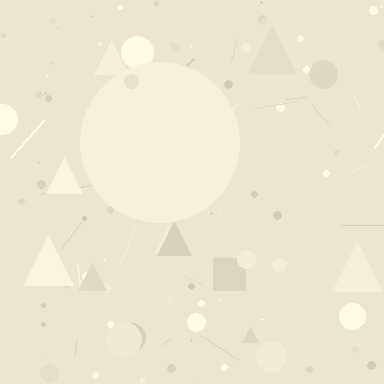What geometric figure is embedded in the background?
A circle is embedded in the background.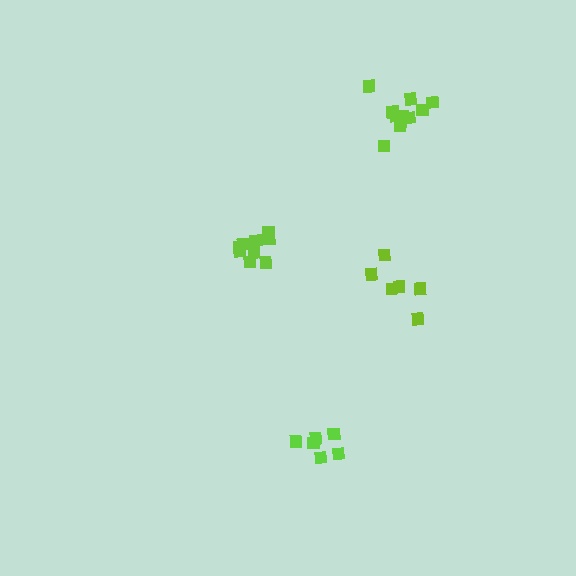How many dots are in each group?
Group 1: 6 dots, Group 2: 12 dots, Group 3: 9 dots, Group 4: 6 dots (33 total).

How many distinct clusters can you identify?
There are 4 distinct clusters.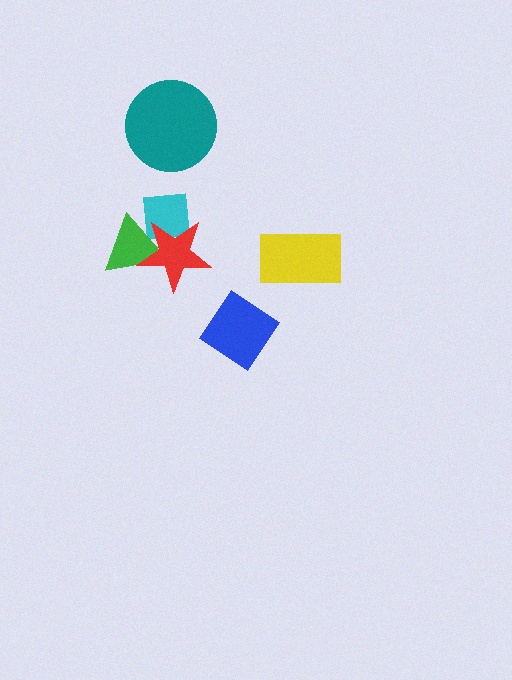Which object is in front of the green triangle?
The red star is in front of the green triangle.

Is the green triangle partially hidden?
Yes, it is partially covered by another shape.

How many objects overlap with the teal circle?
0 objects overlap with the teal circle.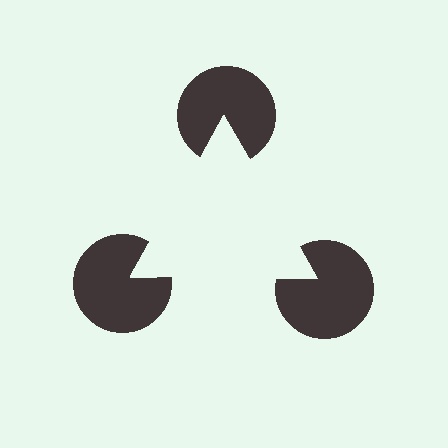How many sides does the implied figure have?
3 sides.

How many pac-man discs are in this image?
There are 3 — one at each vertex of the illusory triangle.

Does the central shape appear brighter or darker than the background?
It typically appears slightly brighter than the background, even though no actual brightness change is drawn.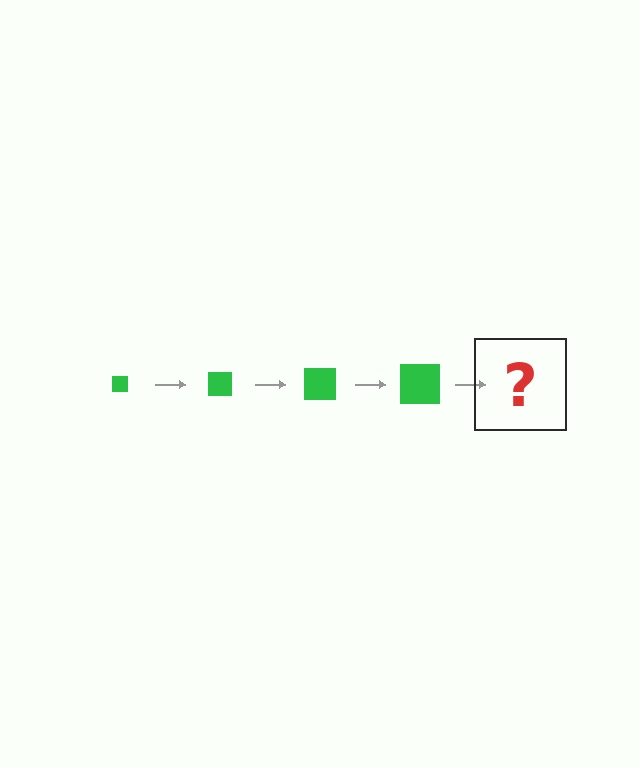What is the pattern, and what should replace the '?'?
The pattern is that the square gets progressively larger each step. The '?' should be a green square, larger than the previous one.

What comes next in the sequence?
The next element should be a green square, larger than the previous one.